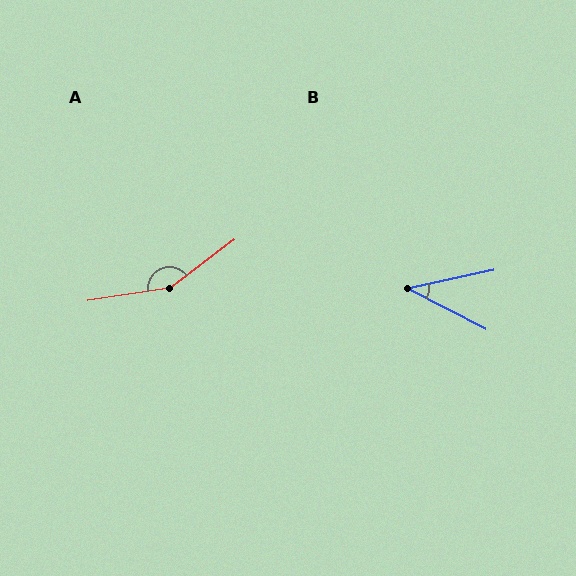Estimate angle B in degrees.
Approximately 39 degrees.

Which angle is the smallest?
B, at approximately 39 degrees.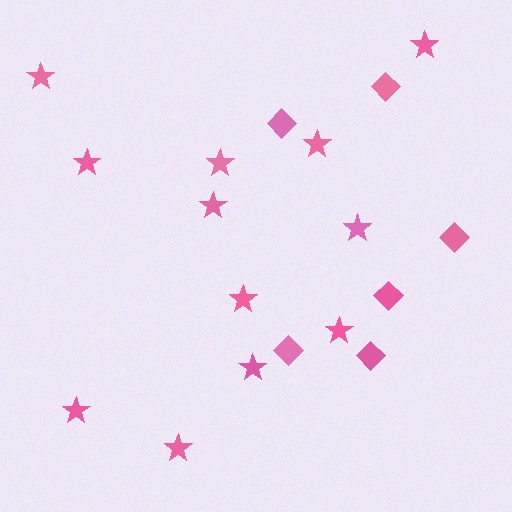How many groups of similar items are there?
There are 2 groups: one group of diamonds (6) and one group of stars (12).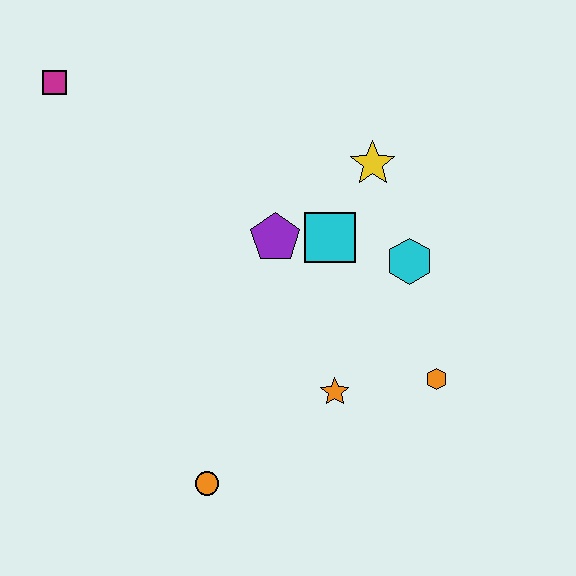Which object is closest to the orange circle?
The orange star is closest to the orange circle.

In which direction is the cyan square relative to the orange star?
The cyan square is above the orange star.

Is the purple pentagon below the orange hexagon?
No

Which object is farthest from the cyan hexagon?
The magenta square is farthest from the cyan hexagon.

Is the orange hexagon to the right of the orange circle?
Yes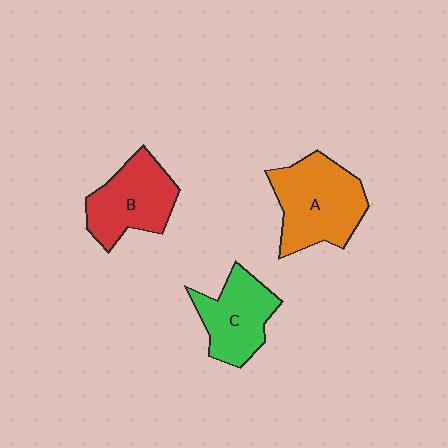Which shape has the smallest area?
Shape C (green).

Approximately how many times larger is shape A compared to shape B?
Approximately 1.2 times.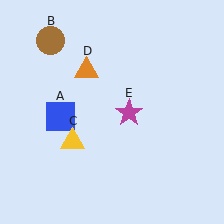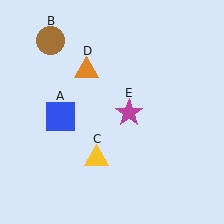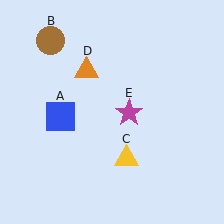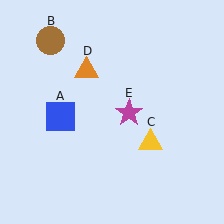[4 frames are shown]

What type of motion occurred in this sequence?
The yellow triangle (object C) rotated counterclockwise around the center of the scene.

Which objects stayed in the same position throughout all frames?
Blue square (object A) and brown circle (object B) and orange triangle (object D) and magenta star (object E) remained stationary.